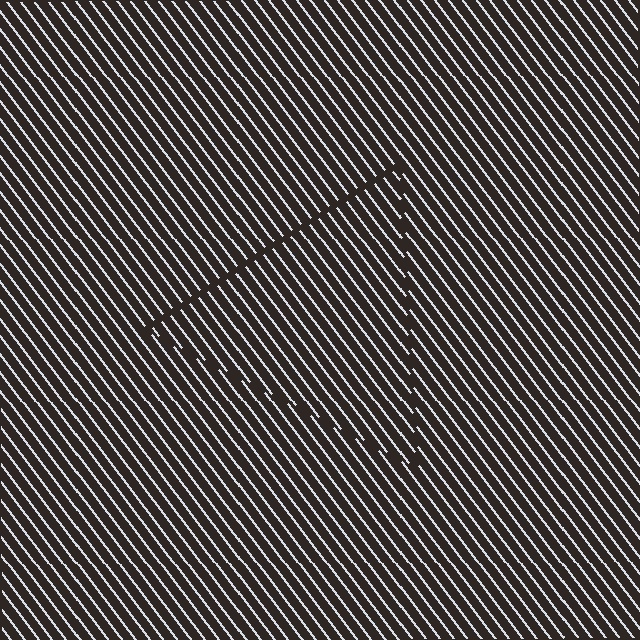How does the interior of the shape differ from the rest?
The interior of the shape contains the same grating, shifted by half a period — the contour is defined by the phase discontinuity where line-ends from the inner and outer gratings abut.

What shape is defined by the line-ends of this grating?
An illusory triangle. The interior of the shape contains the same grating, shifted by half a period — the contour is defined by the phase discontinuity where line-ends from the inner and outer gratings abut.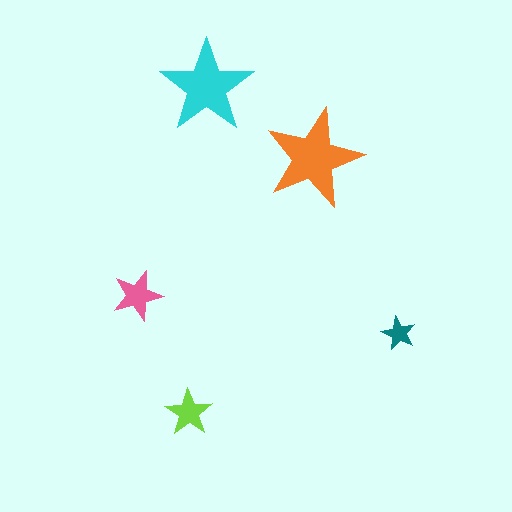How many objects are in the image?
There are 5 objects in the image.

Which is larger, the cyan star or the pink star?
The cyan one.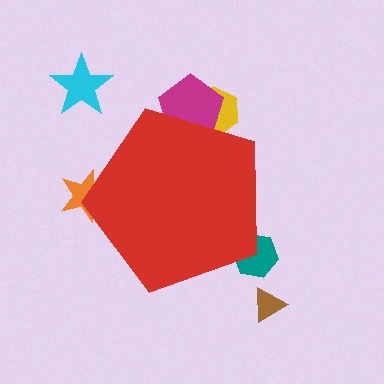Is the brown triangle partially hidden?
No, the brown triangle is fully visible.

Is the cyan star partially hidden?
No, the cyan star is fully visible.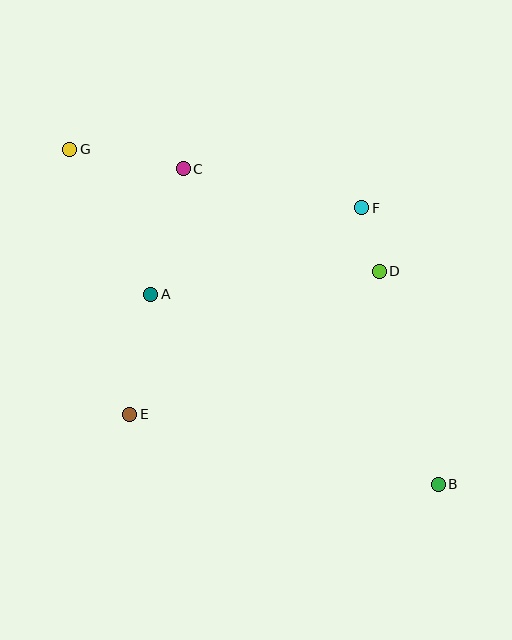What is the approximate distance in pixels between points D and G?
The distance between D and G is approximately 333 pixels.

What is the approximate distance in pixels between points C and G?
The distance between C and G is approximately 115 pixels.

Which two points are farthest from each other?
Points B and G are farthest from each other.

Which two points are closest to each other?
Points D and F are closest to each other.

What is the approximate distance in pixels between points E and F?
The distance between E and F is approximately 311 pixels.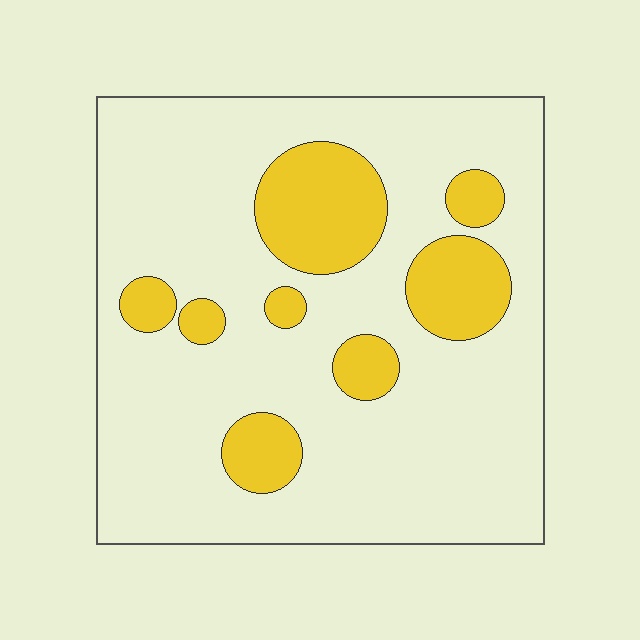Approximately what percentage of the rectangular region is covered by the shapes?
Approximately 20%.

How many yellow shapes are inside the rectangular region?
8.